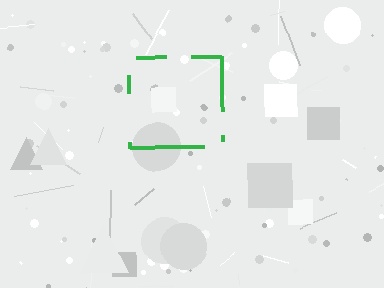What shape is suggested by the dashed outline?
The dashed outline suggests a square.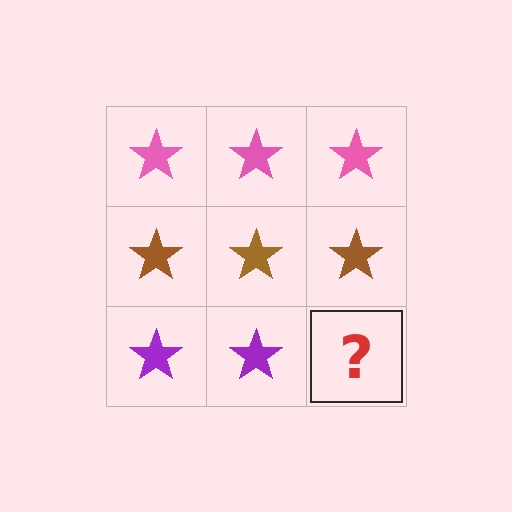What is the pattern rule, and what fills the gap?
The rule is that each row has a consistent color. The gap should be filled with a purple star.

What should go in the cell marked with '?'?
The missing cell should contain a purple star.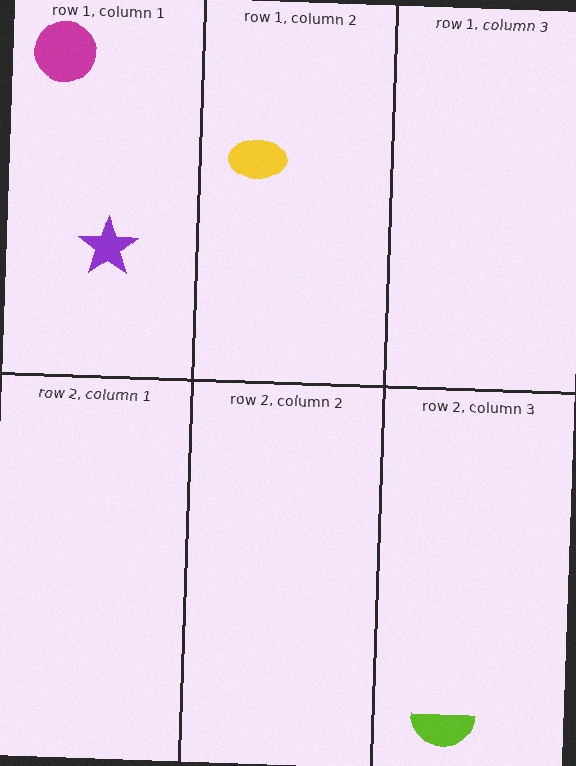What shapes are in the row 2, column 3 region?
The lime semicircle.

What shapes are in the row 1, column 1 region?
The purple star, the magenta circle.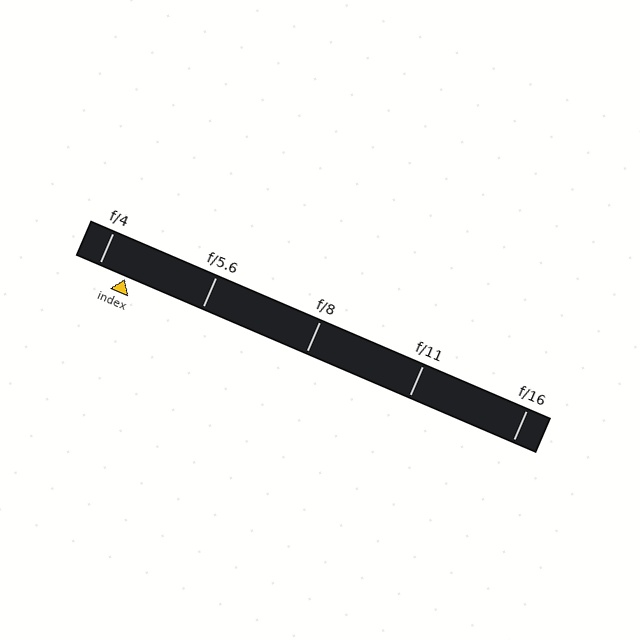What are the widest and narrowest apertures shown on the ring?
The widest aperture shown is f/4 and the narrowest is f/16.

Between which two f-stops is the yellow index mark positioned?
The index mark is between f/4 and f/5.6.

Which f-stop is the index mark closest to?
The index mark is closest to f/4.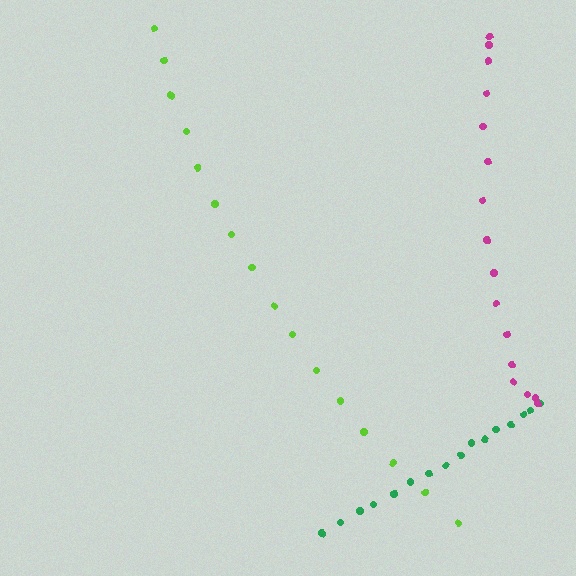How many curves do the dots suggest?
There are 3 distinct paths.